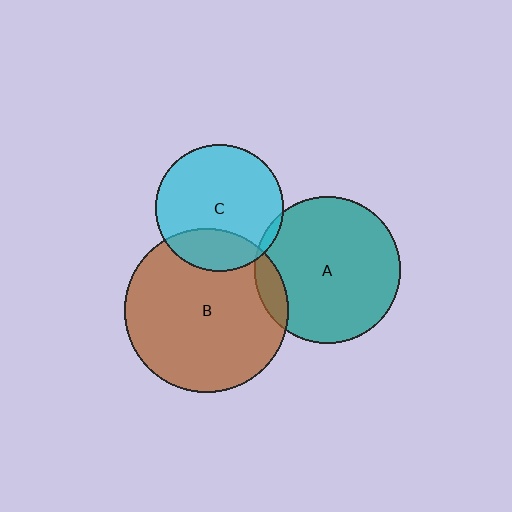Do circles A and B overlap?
Yes.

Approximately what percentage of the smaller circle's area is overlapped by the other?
Approximately 10%.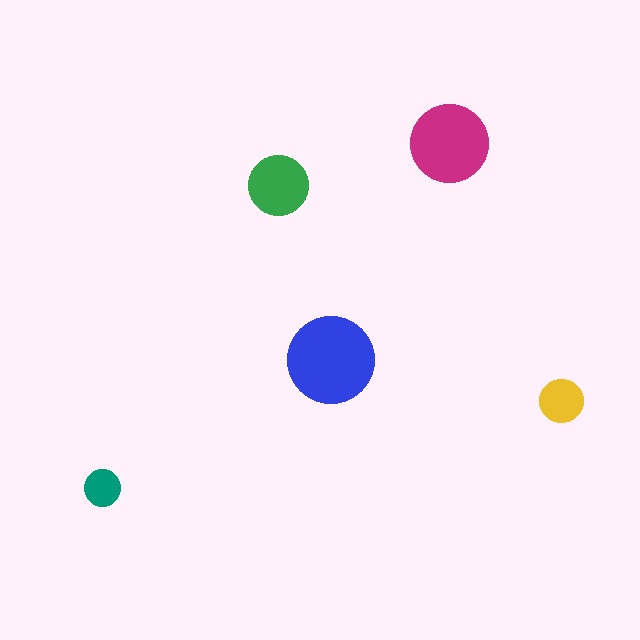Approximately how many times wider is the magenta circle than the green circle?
About 1.5 times wider.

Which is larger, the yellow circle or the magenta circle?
The magenta one.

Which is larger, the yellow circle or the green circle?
The green one.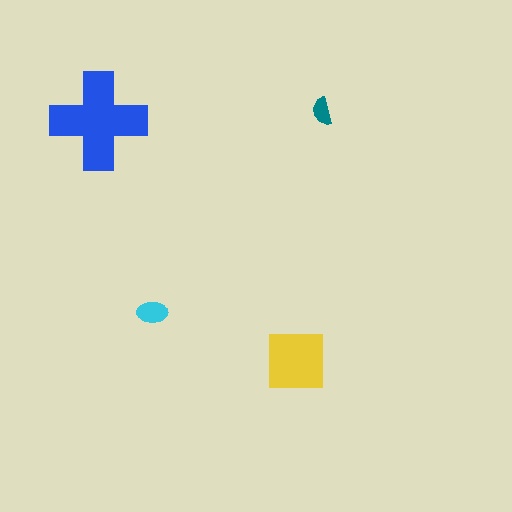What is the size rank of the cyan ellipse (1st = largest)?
3rd.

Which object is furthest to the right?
The teal semicircle is rightmost.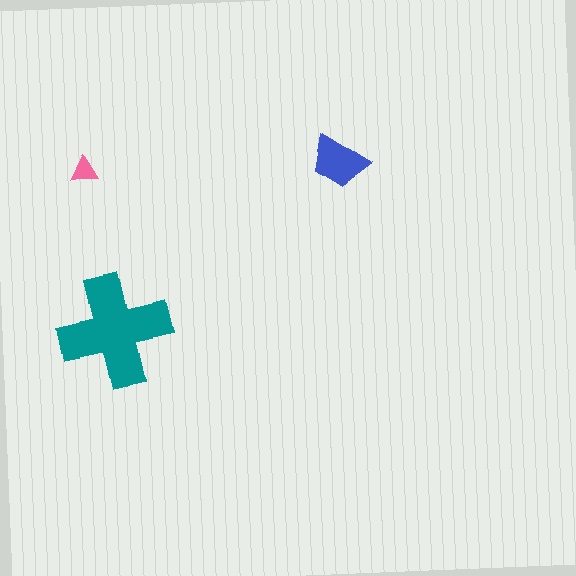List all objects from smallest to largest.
The pink triangle, the blue trapezoid, the teal cross.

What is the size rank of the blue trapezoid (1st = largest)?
2nd.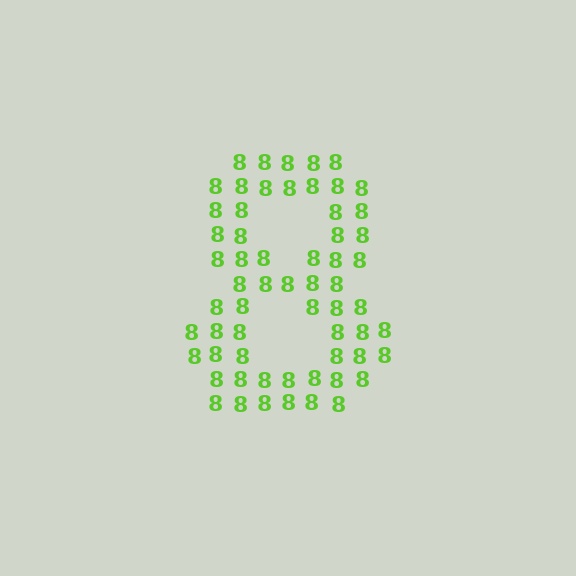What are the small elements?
The small elements are digit 8's.